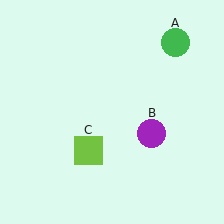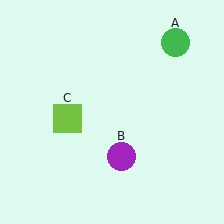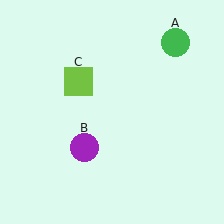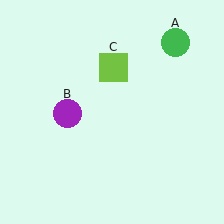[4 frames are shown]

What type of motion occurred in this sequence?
The purple circle (object B), lime square (object C) rotated clockwise around the center of the scene.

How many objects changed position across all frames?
2 objects changed position: purple circle (object B), lime square (object C).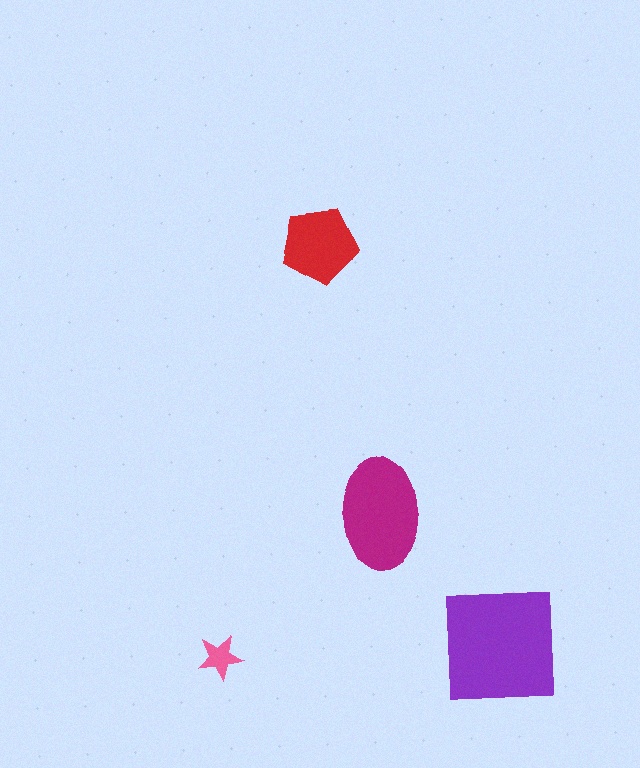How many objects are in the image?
There are 4 objects in the image.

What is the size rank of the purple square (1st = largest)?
1st.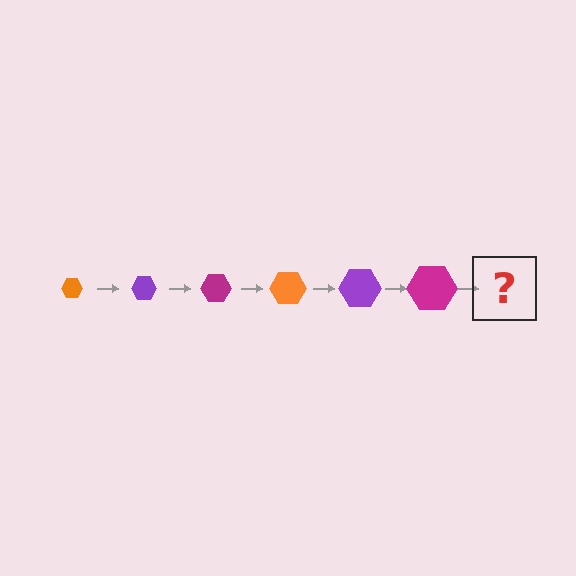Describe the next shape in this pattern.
It should be an orange hexagon, larger than the previous one.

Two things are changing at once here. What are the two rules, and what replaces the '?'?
The two rules are that the hexagon grows larger each step and the color cycles through orange, purple, and magenta. The '?' should be an orange hexagon, larger than the previous one.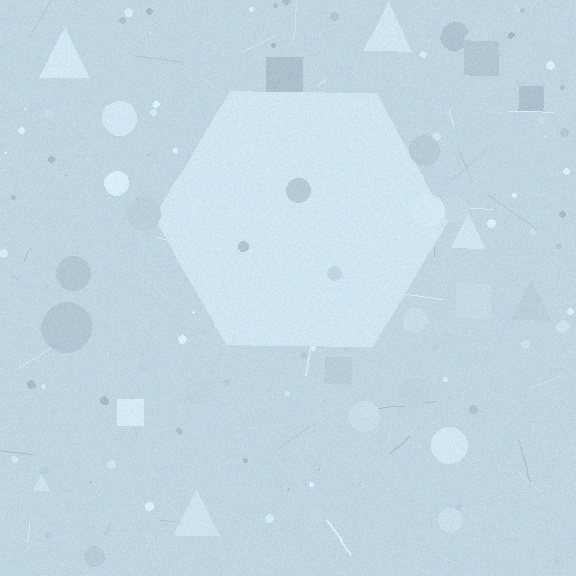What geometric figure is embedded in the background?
A hexagon is embedded in the background.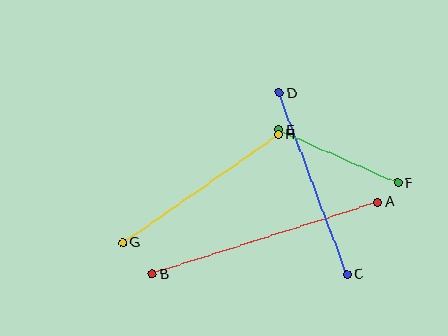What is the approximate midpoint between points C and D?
The midpoint is at approximately (313, 184) pixels.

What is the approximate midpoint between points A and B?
The midpoint is at approximately (265, 238) pixels.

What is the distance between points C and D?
The distance is approximately 194 pixels.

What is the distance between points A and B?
The distance is approximately 237 pixels.